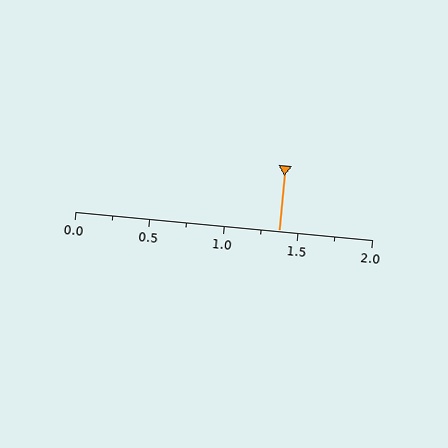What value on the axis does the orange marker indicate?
The marker indicates approximately 1.38.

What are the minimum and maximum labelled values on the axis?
The axis runs from 0.0 to 2.0.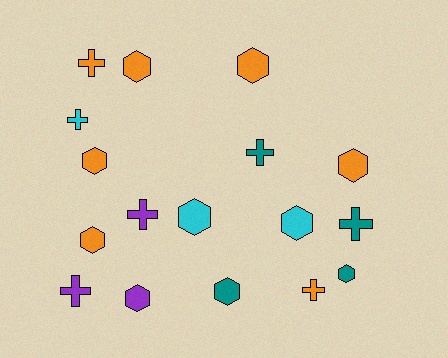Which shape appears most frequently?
Hexagon, with 10 objects.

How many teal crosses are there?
There are 2 teal crosses.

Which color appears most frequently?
Orange, with 7 objects.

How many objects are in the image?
There are 17 objects.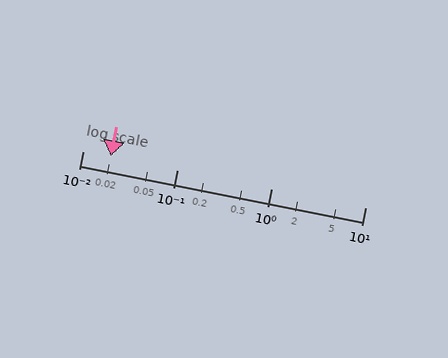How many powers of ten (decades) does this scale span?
The scale spans 3 decades, from 0.01 to 10.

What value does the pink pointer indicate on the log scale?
The pointer indicates approximately 0.02.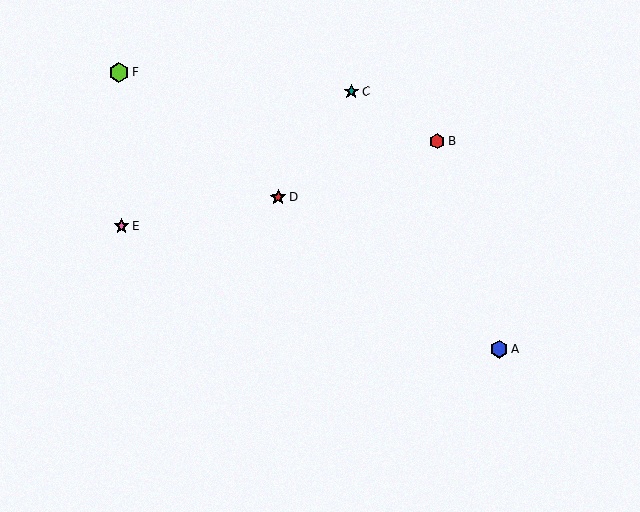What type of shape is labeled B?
Shape B is a red hexagon.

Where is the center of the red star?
The center of the red star is at (278, 197).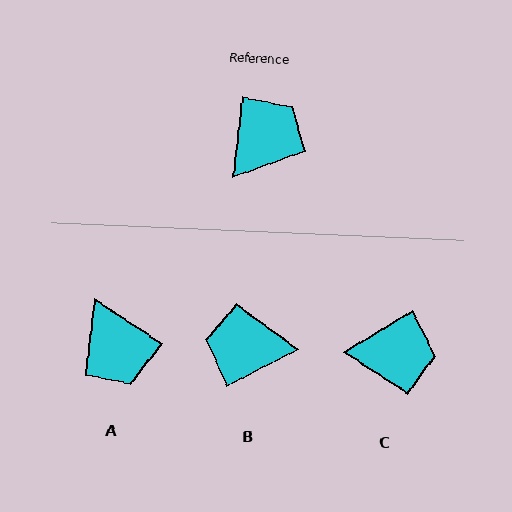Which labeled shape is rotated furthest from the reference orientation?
B, about 124 degrees away.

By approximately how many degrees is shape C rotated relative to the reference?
Approximately 52 degrees clockwise.